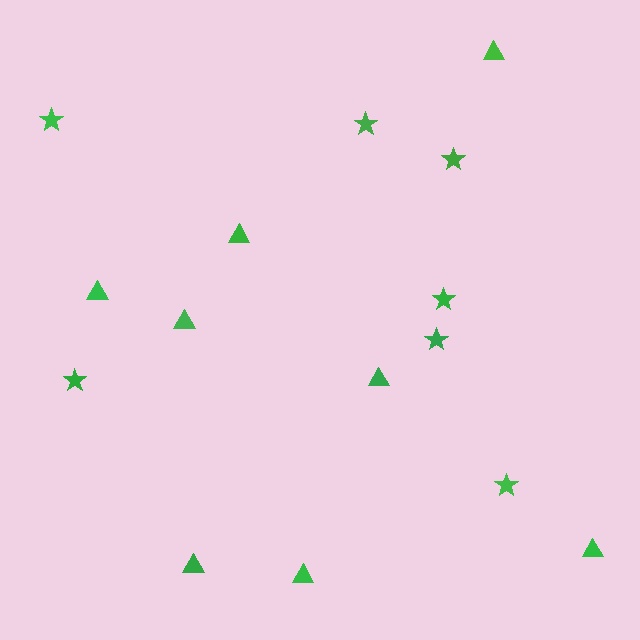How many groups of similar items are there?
There are 2 groups: one group of triangles (8) and one group of stars (7).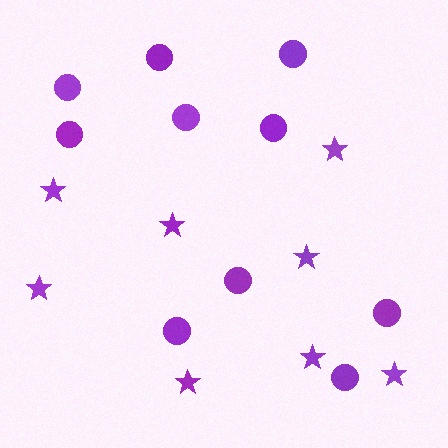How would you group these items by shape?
There are 2 groups: one group of circles (10) and one group of stars (8).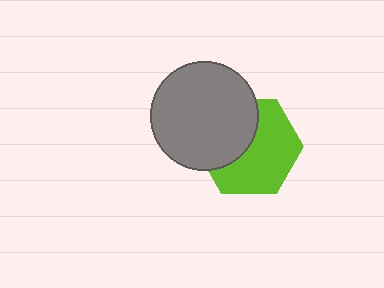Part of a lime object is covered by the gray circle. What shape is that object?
It is a hexagon.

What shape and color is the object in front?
The object in front is a gray circle.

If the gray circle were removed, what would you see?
You would see the complete lime hexagon.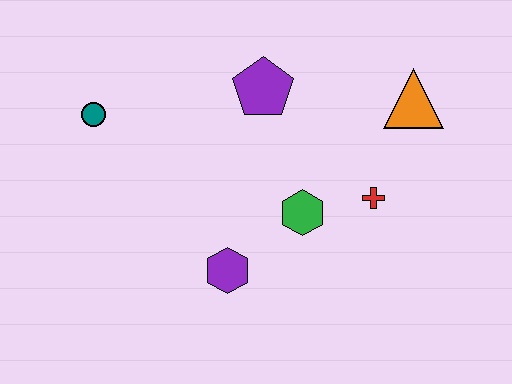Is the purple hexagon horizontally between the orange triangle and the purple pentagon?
No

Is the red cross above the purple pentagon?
No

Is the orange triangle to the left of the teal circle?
No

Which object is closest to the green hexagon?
The red cross is closest to the green hexagon.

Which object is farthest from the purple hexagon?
The orange triangle is farthest from the purple hexagon.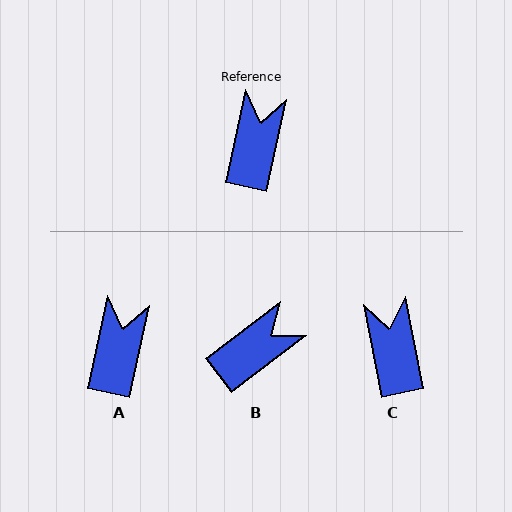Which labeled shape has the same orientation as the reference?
A.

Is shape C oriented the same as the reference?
No, it is off by about 23 degrees.